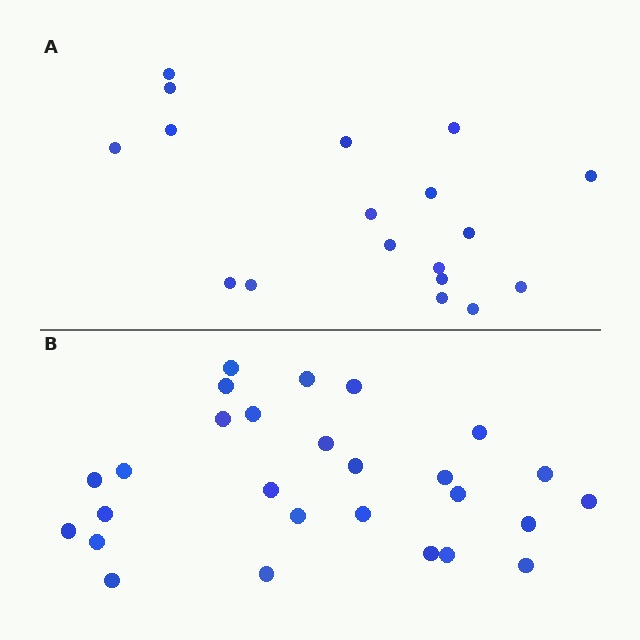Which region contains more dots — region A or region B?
Region B (the bottom region) has more dots.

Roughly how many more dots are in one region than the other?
Region B has roughly 8 or so more dots than region A.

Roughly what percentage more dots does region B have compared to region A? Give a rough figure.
About 50% more.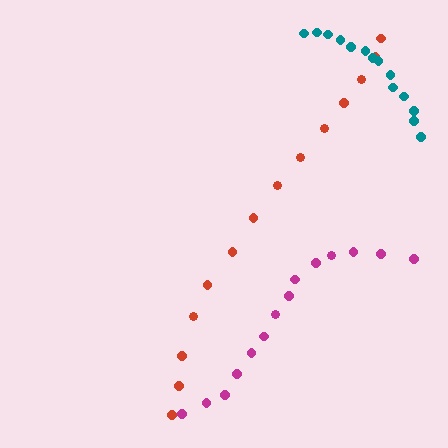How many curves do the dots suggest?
There are 3 distinct paths.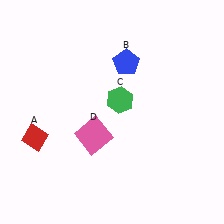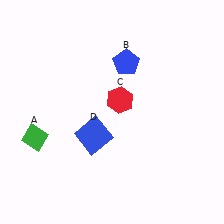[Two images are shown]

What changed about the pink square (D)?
In Image 1, D is pink. In Image 2, it changed to blue.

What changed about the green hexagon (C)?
In Image 1, C is green. In Image 2, it changed to red.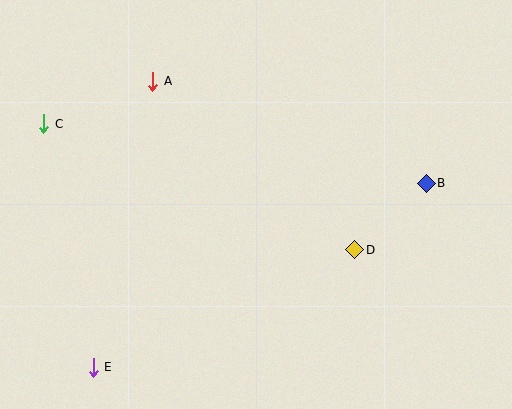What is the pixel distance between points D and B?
The distance between D and B is 98 pixels.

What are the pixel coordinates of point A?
Point A is at (153, 81).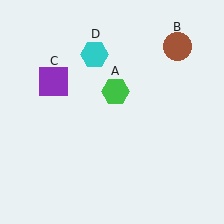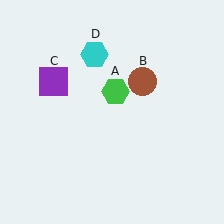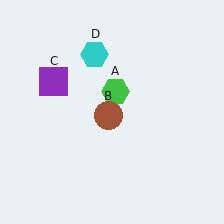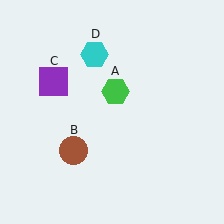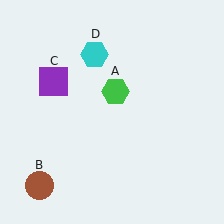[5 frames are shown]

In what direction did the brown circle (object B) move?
The brown circle (object B) moved down and to the left.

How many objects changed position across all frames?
1 object changed position: brown circle (object B).